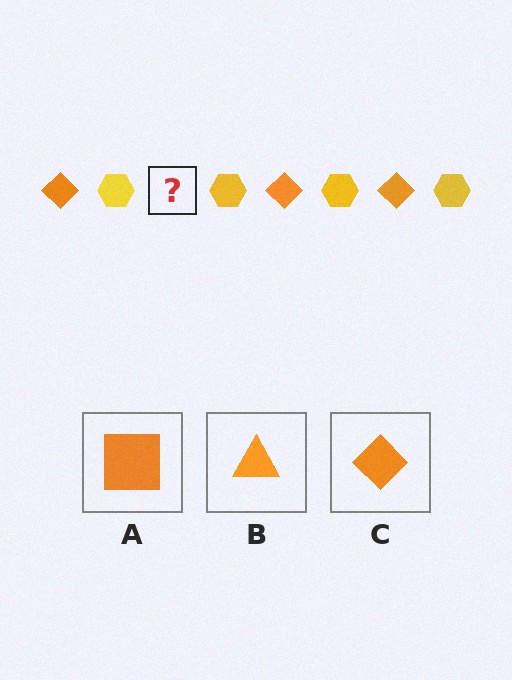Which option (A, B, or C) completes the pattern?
C.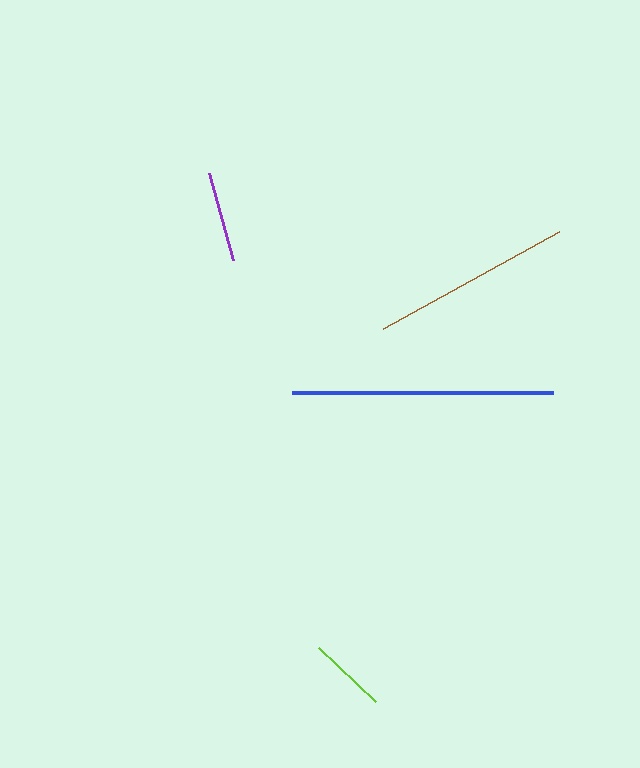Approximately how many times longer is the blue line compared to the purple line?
The blue line is approximately 2.9 times the length of the purple line.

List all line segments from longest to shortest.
From longest to shortest: blue, brown, purple, lime.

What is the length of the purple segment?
The purple segment is approximately 90 pixels long.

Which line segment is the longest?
The blue line is the longest at approximately 261 pixels.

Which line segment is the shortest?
The lime line is the shortest at approximately 79 pixels.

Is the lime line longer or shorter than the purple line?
The purple line is longer than the lime line.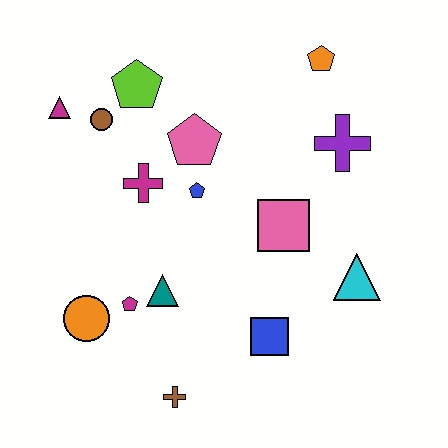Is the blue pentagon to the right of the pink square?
No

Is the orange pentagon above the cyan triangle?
Yes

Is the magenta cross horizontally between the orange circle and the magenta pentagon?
No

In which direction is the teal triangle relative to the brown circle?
The teal triangle is below the brown circle.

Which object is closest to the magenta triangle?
The brown circle is closest to the magenta triangle.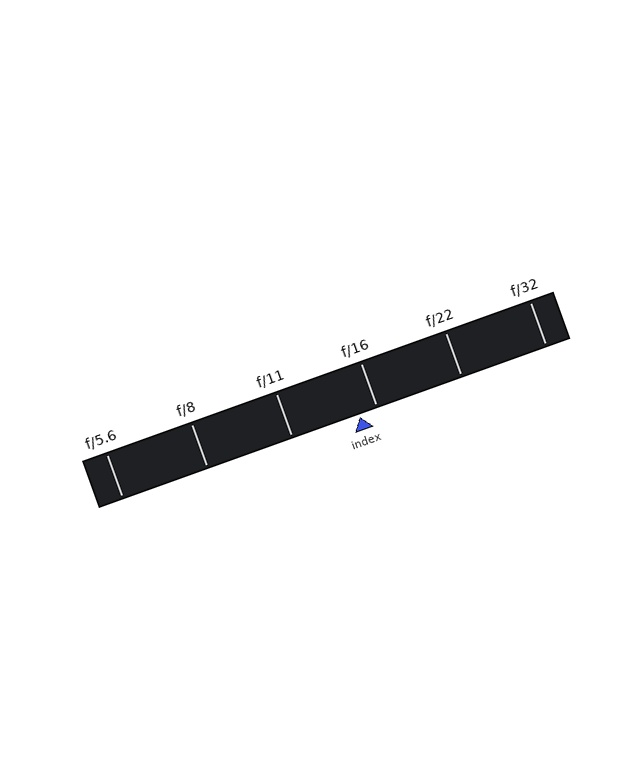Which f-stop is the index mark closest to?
The index mark is closest to f/16.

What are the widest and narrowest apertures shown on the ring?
The widest aperture shown is f/5.6 and the narrowest is f/32.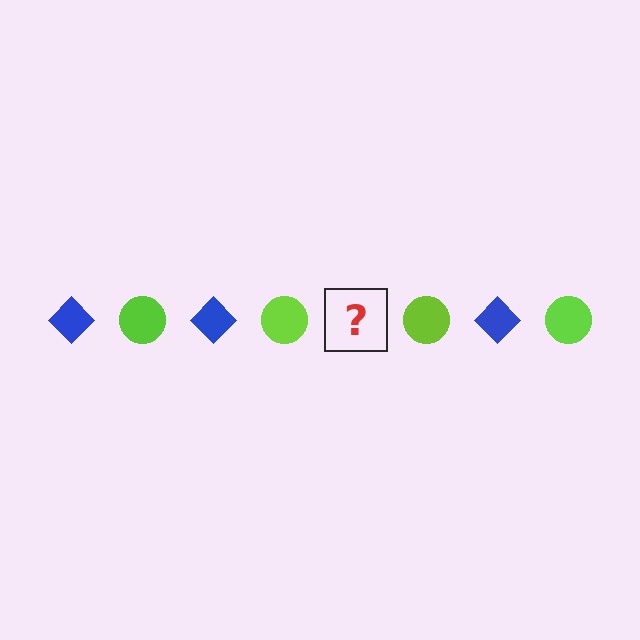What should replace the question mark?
The question mark should be replaced with a blue diamond.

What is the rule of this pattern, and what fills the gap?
The rule is that the pattern alternates between blue diamond and lime circle. The gap should be filled with a blue diamond.